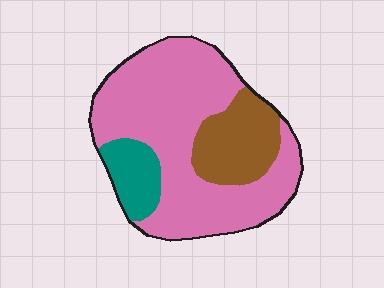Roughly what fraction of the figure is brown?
Brown takes up less than a quarter of the figure.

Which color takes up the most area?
Pink, at roughly 70%.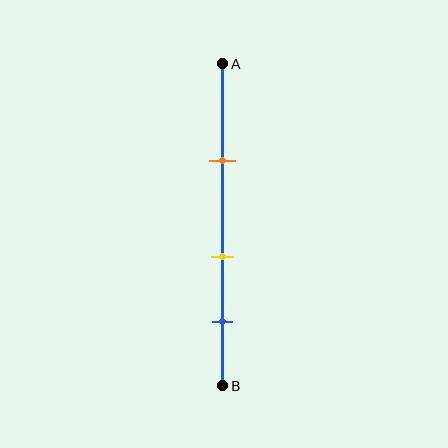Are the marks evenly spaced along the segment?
Yes, the marks are approximately evenly spaced.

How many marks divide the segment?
There are 3 marks dividing the segment.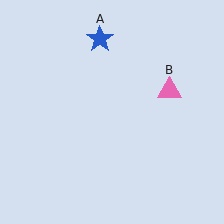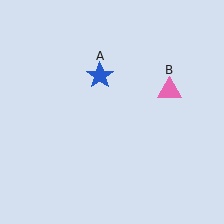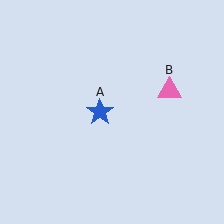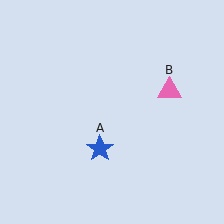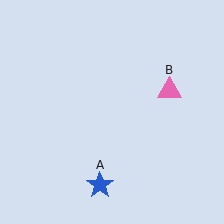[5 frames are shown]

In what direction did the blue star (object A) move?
The blue star (object A) moved down.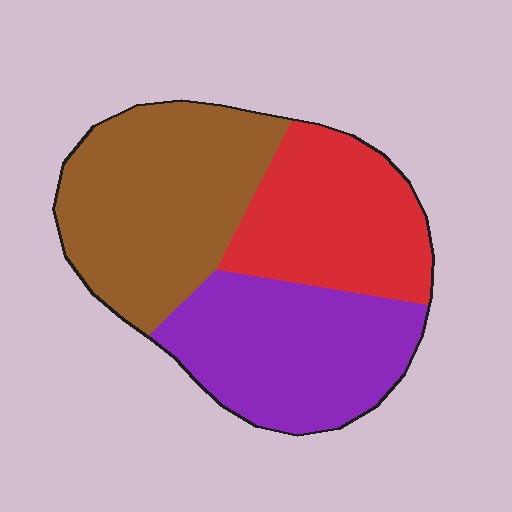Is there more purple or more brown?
Brown.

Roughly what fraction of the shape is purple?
Purple covers around 35% of the shape.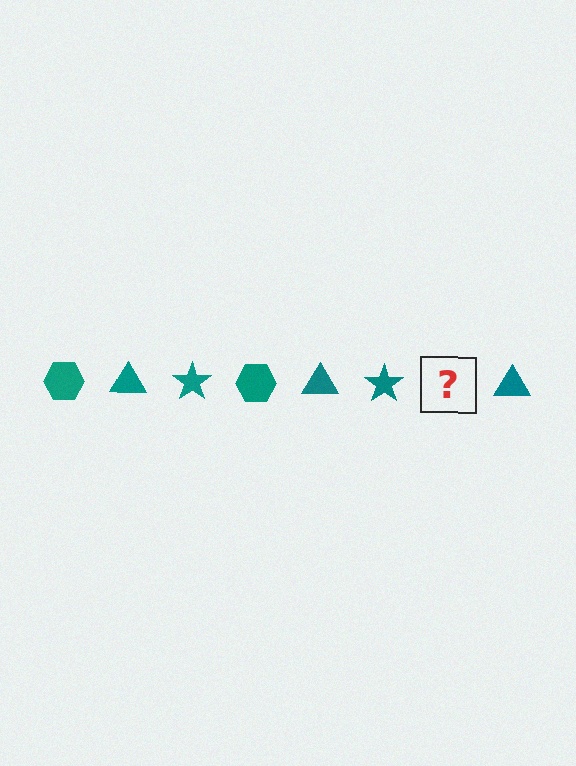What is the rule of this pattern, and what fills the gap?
The rule is that the pattern cycles through hexagon, triangle, star shapes in teal. The gap should be filled with a teal hexagon.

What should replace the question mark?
The question mark should be replaced with a teal hexagon.